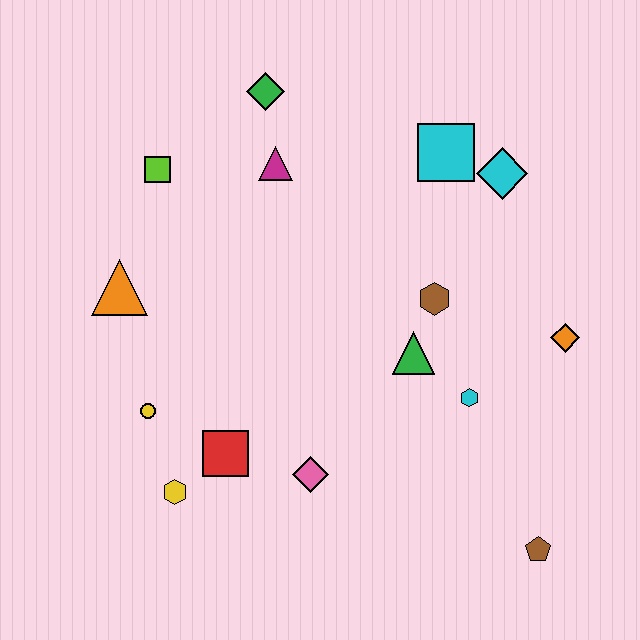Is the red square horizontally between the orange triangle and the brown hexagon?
Yes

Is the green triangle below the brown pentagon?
No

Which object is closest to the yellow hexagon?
The red square is closest to the yellow hexagon.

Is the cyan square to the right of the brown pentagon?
No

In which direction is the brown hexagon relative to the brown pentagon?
The brown hexagon is above the brown pentagon.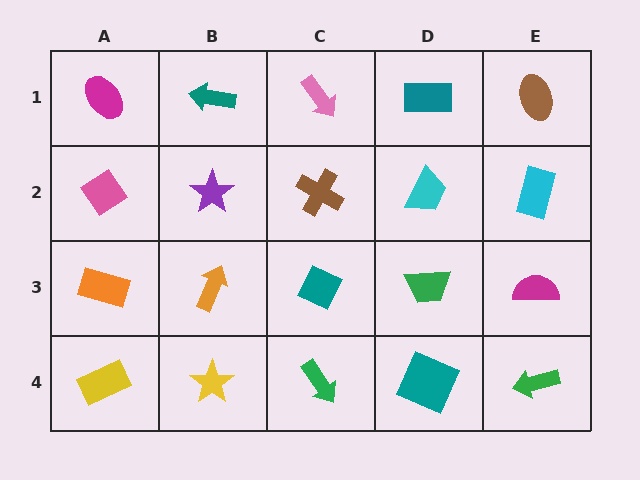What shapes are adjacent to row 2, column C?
A pink arrow (row 1, column C), a teal diamond (row 3, column C), a purple star (row 2, column B), a cyan trapezoid (row 2, column D).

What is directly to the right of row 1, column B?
A pink arrow.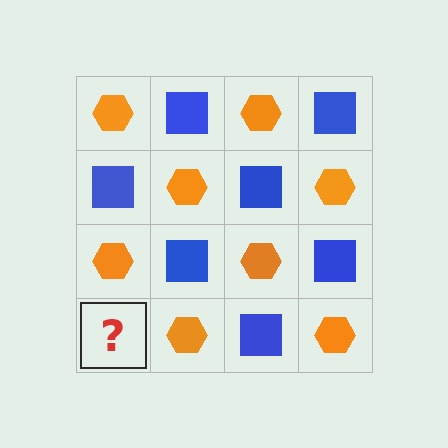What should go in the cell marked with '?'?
The missing cell should contain a blue square.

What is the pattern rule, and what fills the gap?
The rule is that it alternates orange hexagon and blue square in a checkerboard pattern. The gap should be filled with a blue square.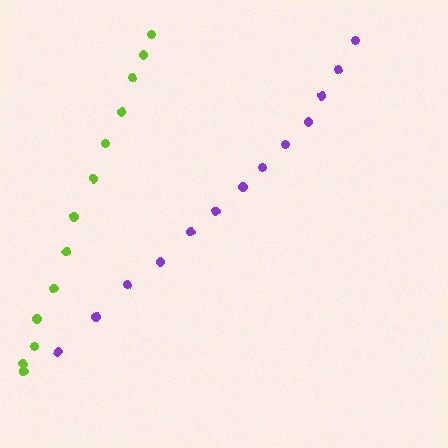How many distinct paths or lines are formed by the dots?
There are 2 distinct paths.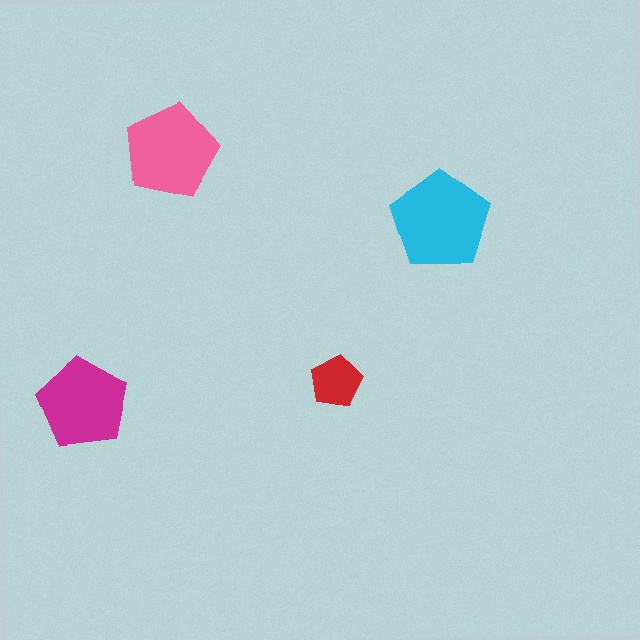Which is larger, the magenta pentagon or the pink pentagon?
The pink one.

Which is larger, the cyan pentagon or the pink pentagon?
The cyan one.